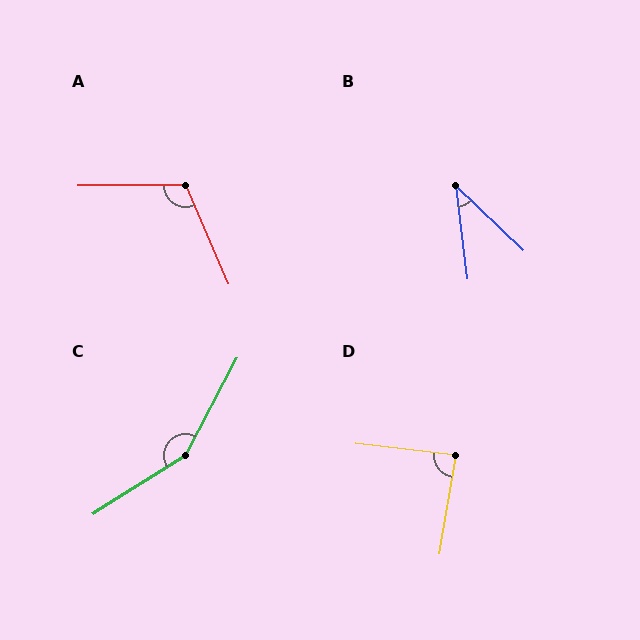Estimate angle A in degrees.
Approximately 113 degrees.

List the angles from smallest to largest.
B (39°), D (87°), A (113°), C (151°).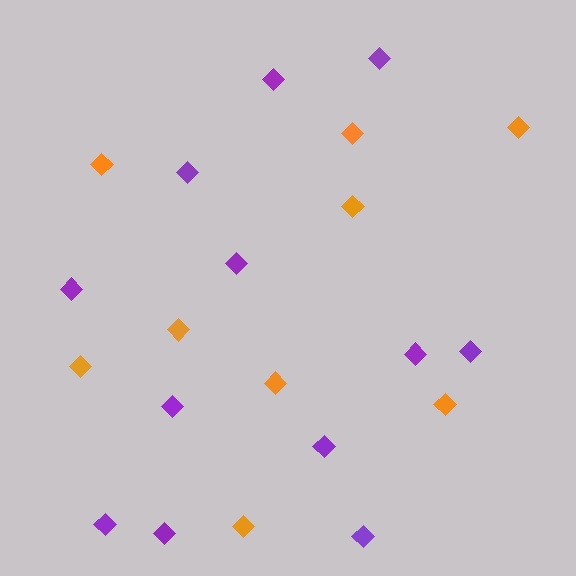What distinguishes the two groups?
There are 2 groups: one group of orange diamonds (9) and one group of purple diamonds (12).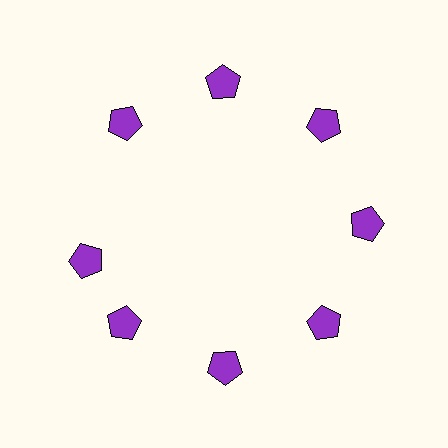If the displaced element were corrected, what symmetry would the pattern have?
It would have 8-fold rotational symmetry — the pattern would map onto itself every 45 degrees.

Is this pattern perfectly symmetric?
No. The 8 purple pentagons are arranged in a ring, but one element near the 9 o'clock position is rotated out of alignment along the ring, breaking the 8-fold rotational symmetry.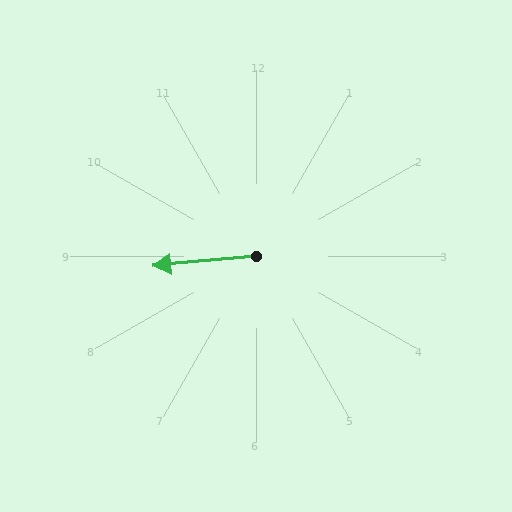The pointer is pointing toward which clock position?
Roughly 9 o'clock.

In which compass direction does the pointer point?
West.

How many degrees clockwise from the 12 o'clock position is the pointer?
Approximately 265 degrees.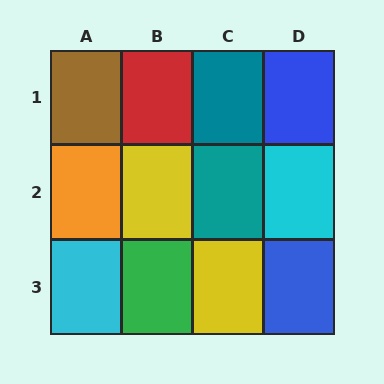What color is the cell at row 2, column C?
Teal.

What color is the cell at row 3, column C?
Yellow.